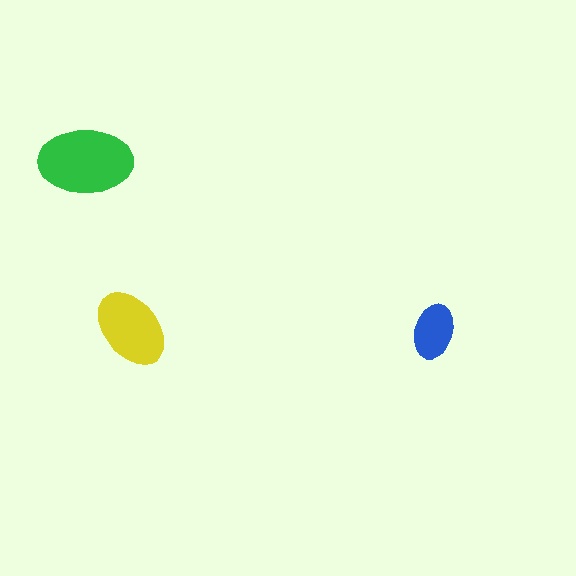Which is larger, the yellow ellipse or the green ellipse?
The green one.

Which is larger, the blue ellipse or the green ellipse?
The green one.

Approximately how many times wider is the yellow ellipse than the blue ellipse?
About 1.5 times wider.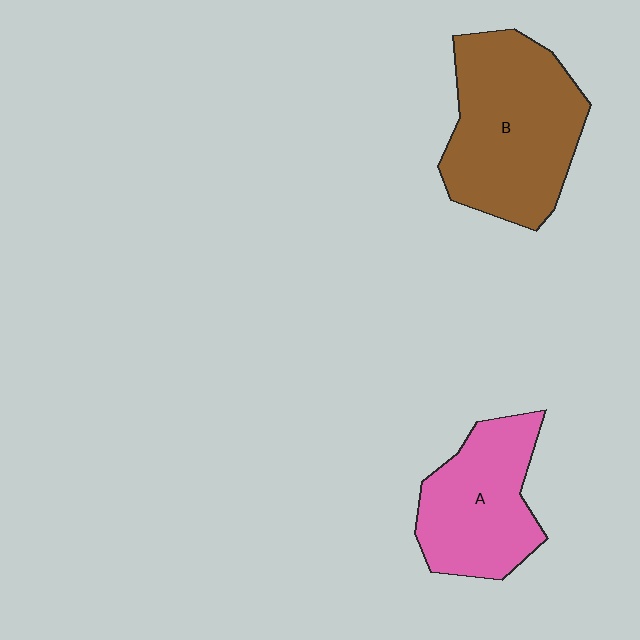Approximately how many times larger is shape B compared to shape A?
Approximately 1.4 times.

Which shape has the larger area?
Shape B (brown).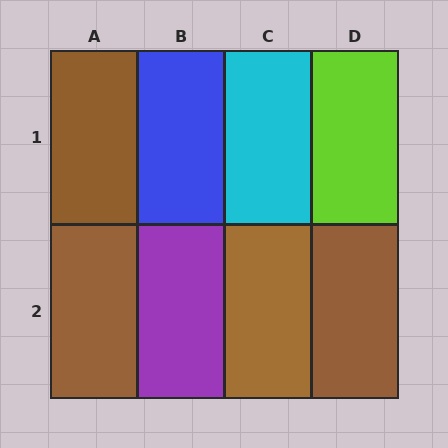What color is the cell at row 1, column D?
Lime.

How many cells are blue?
1 cell is blue.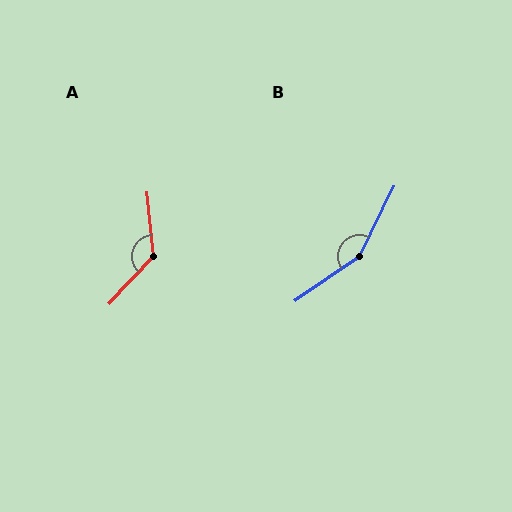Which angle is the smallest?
A, at approximately 131 degrees.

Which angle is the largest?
B, at approximately 150 degrees.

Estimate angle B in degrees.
Approximately 150 degrees.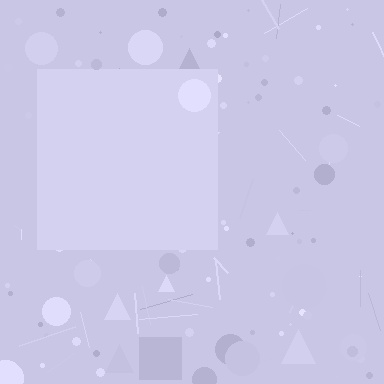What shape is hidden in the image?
A square is hidden in the image.